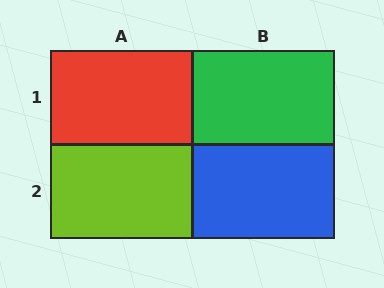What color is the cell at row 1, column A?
Red.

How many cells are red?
1 cell is red.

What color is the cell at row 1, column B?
Green.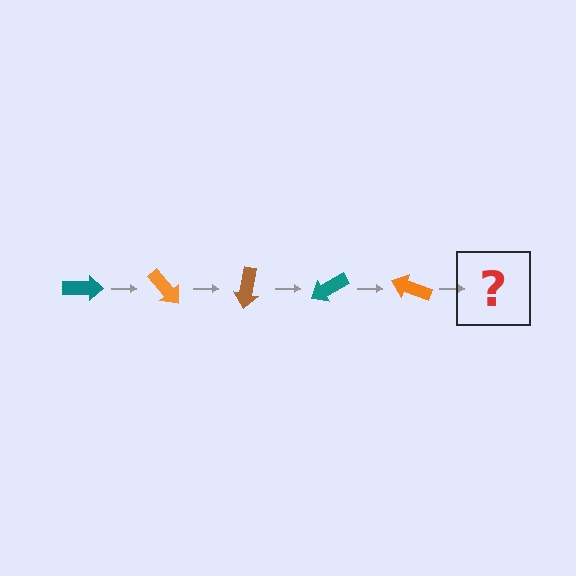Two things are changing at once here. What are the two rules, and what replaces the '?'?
The two rules are that it rotates 50 degrees each step and the color cycles through teal, orange, and brown. The '?' should be a brown arrow, rotated 250 degrees from the start.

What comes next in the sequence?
The next element should be a brown arrow, rotated 250 degrees from the start.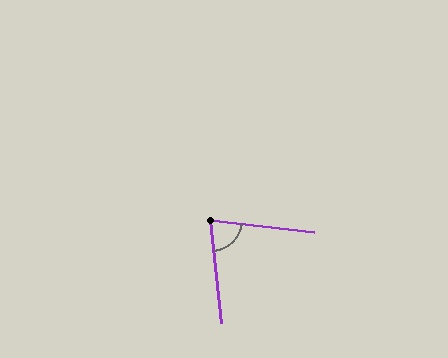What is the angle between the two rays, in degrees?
Approximately 77 degrees.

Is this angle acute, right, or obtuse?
It is acute.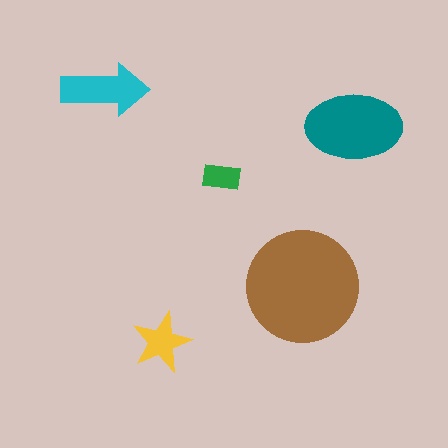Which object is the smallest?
The green rectangle.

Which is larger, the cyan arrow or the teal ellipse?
The teal ellipse.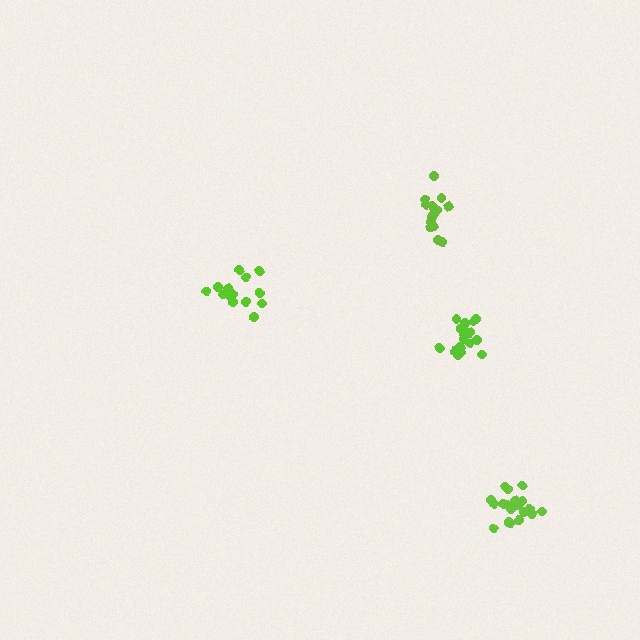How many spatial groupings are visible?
There are 4 spatial groupings.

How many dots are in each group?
Group 1: 16 dots, Group 2: 17 dots, Group 3: 14 dots, Group 4: 20 dots (67 total).